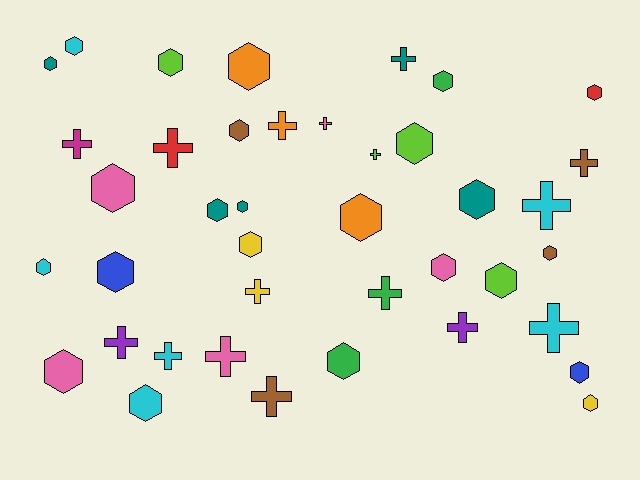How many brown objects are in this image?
There are 4 brown objects.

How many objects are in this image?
There are 40 objects.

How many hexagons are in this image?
There are 24 hexagons.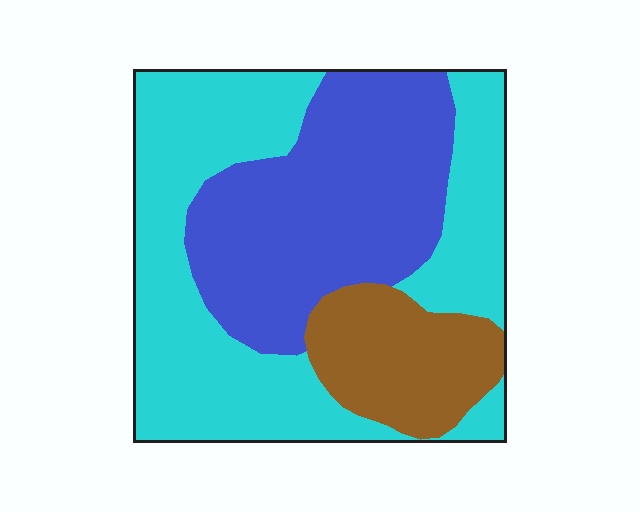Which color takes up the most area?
Cyan, at roughly 50%.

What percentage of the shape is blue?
Blue covers about 35% of the shape.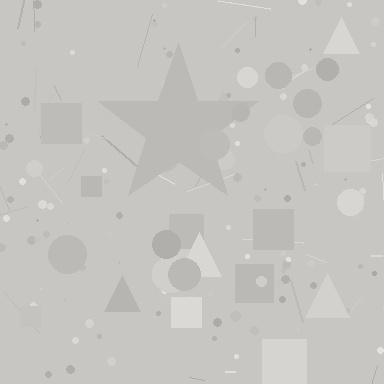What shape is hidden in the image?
A star is hidden in the image.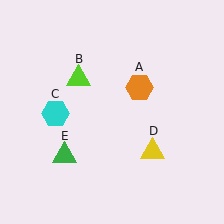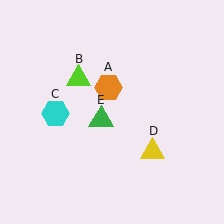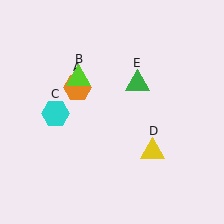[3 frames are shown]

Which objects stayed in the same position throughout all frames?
Lime triangle (object B) and cyan hexagon (object C) and yellow triangle (object D) remained stationary.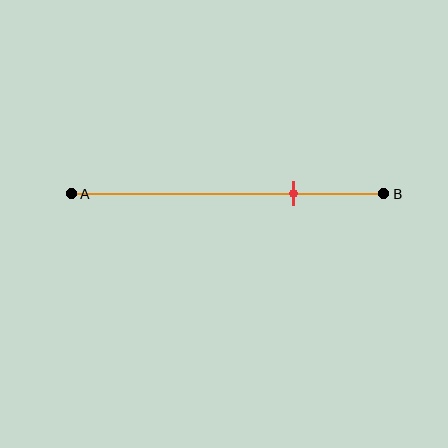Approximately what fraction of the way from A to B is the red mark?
The red mark is approximately 70% of the way from A to B.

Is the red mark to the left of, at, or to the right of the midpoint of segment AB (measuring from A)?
The red mark is to the right of the midpoint of segment AB.